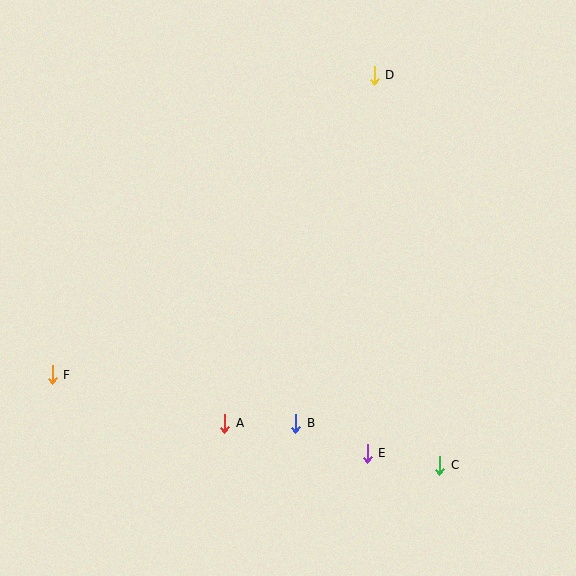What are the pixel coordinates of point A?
Point A is at (225, 423).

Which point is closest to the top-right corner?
Point D is closest to the top-right corner.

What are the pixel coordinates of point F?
Point F is at (52, 375).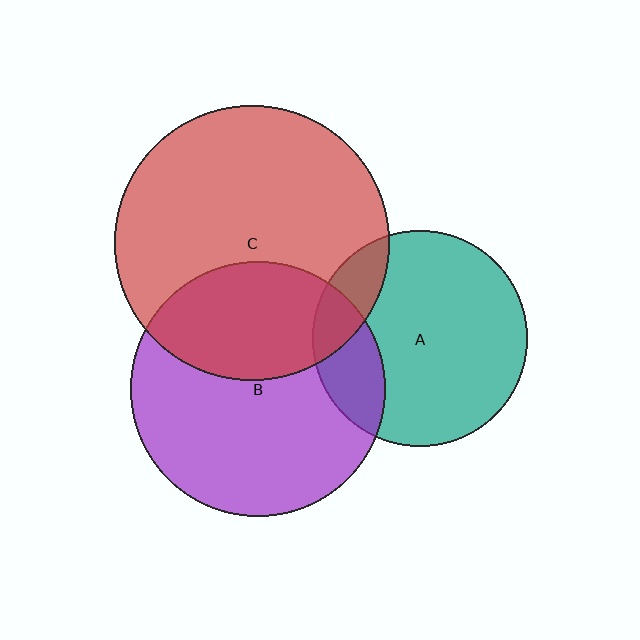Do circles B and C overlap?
Yes.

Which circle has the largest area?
Circle C (red).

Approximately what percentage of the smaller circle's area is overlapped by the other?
Approximately 35%.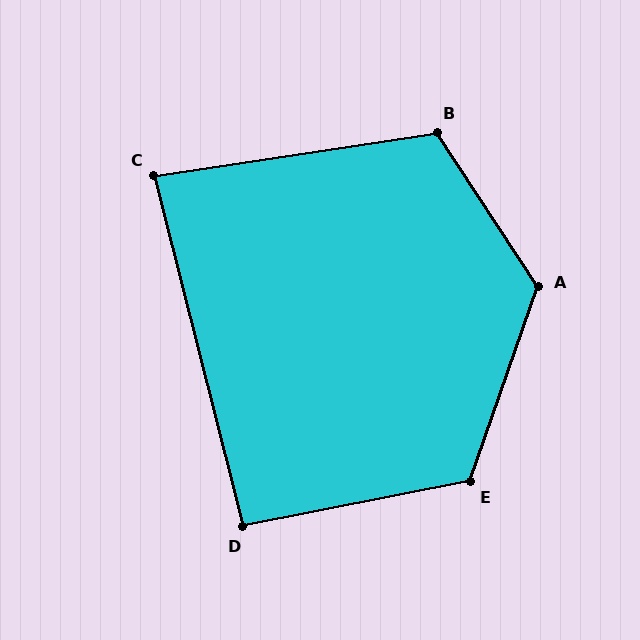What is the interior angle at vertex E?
Approximately 120 degrees (obtuse).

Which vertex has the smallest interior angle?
C, at approximately 84 degrees.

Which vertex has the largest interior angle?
A, at approximately 128 degrees.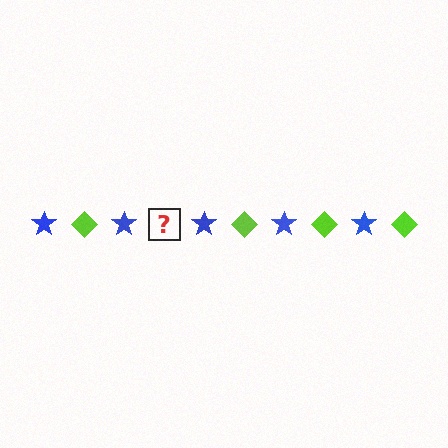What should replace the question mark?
The question mark should be replaced with a lime diamond.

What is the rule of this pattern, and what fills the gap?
The rule is that the pattern alternates between blue star and lime diamond. The gap should be filled with a lime diamond.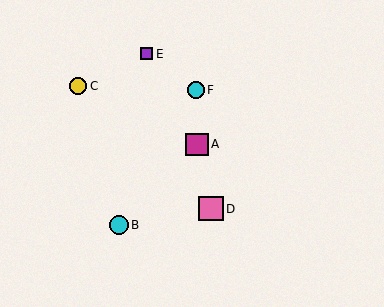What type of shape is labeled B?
Shape B is a cyan circle.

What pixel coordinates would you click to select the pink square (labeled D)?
Click at (211, 209) to select the pink square D.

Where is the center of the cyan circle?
The center of the cyan circle is at (196, 90).